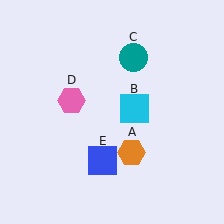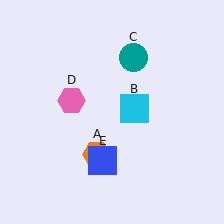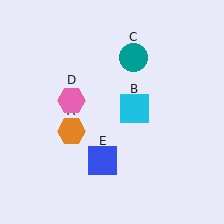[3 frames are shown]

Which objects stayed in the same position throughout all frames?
Cyan square (object B) and teal circle (object C) and pink hexagon (object D) and blue square (object E) remained stationary.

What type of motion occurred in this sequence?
The orange hexagon (object A) rotated clockwise around the center of the scene.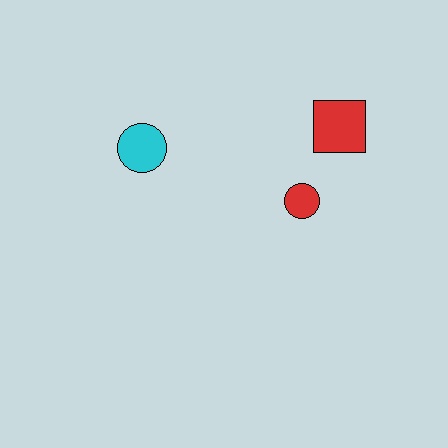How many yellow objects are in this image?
There are no yellow objects.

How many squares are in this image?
There is 1 square.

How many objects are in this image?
There are 3 objects.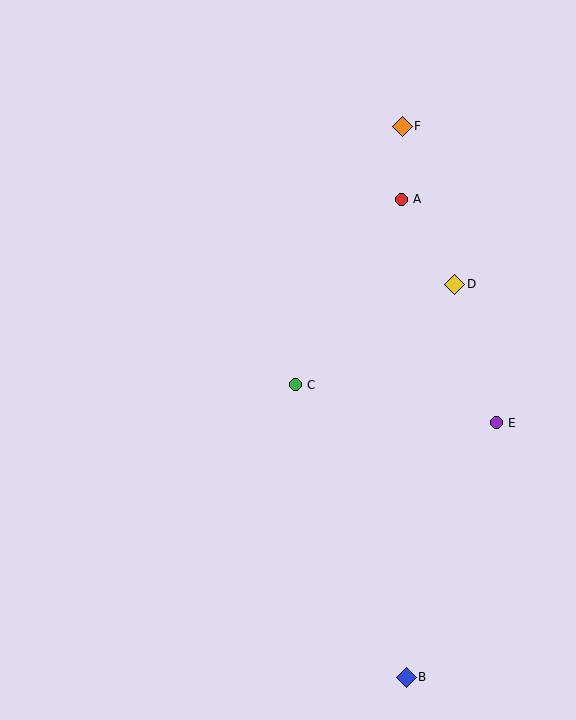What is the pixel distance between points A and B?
The distance between A and B is 478 pixels.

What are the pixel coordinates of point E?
Point E is at (496, 423).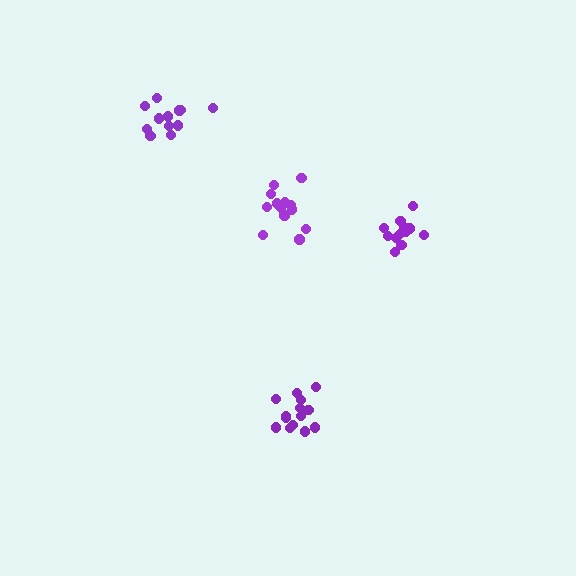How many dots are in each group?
Group 1: 13 dots, Group 2: 14 dots, Group 3: 12 dots, Group 4: 12 dots (51 total).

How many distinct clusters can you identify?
There are 4 distinct clusters.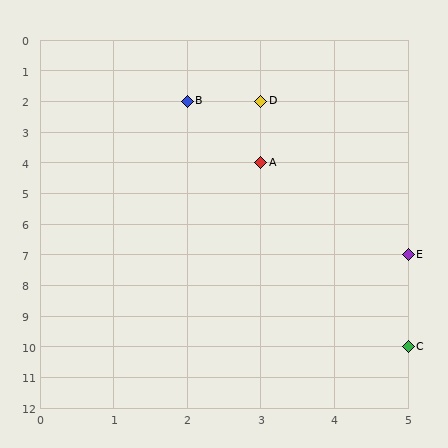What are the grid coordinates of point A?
Point A is at grid coordinates (3, 4).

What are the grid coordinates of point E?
Point E is at grid coordinates (5, 7).